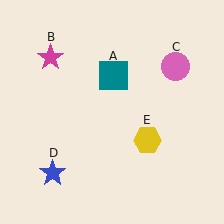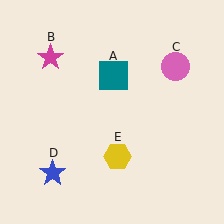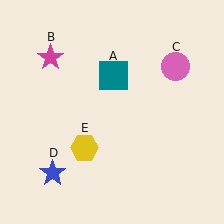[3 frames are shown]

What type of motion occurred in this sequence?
The yellow hexagon (object E) rotated clockwise around the center of the scene.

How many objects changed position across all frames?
1 object changed position: yellow hexagon (object E).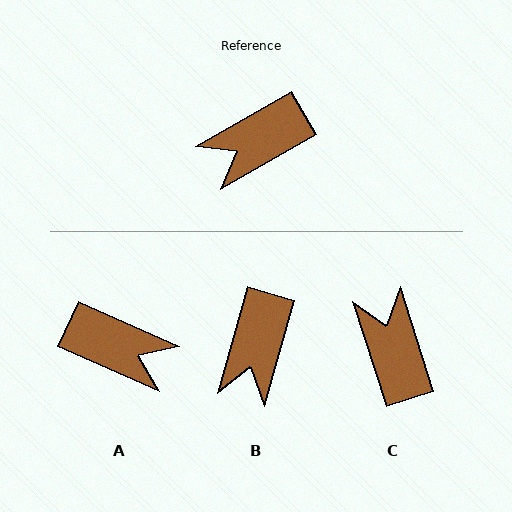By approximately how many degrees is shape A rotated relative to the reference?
Approximately 126 degrees counter-clockwise.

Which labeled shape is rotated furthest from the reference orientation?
A, about 126 degrees away.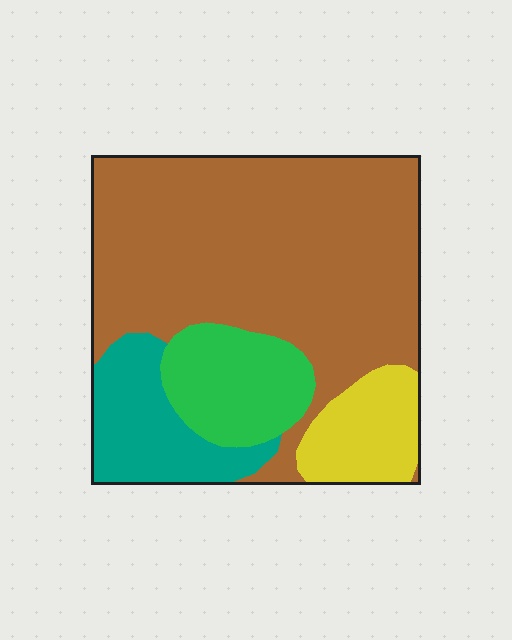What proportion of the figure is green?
Green covers 14% of the figure.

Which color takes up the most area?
Brown, at roughly 60%.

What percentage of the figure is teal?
Teal covers about 15% of the figure.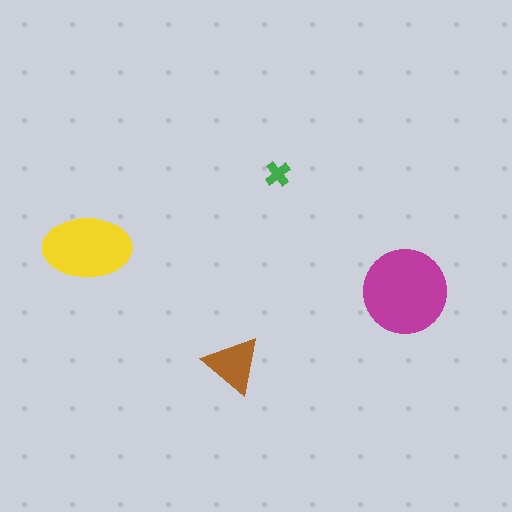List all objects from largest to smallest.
The magenta circle, the yellow ellipse, the brown triangle, the green cross.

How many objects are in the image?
There are 4 objects in the image.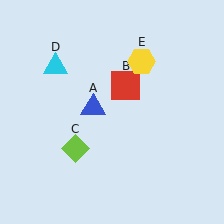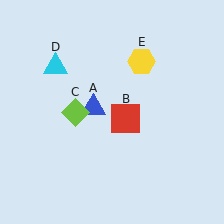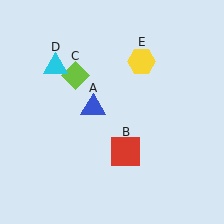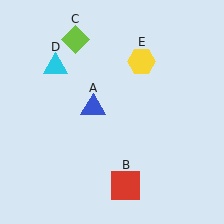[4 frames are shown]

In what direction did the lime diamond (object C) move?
The lime diamond (object C) moved up.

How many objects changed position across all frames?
2 objects changed position: red square (object B), lime diamond (object C).